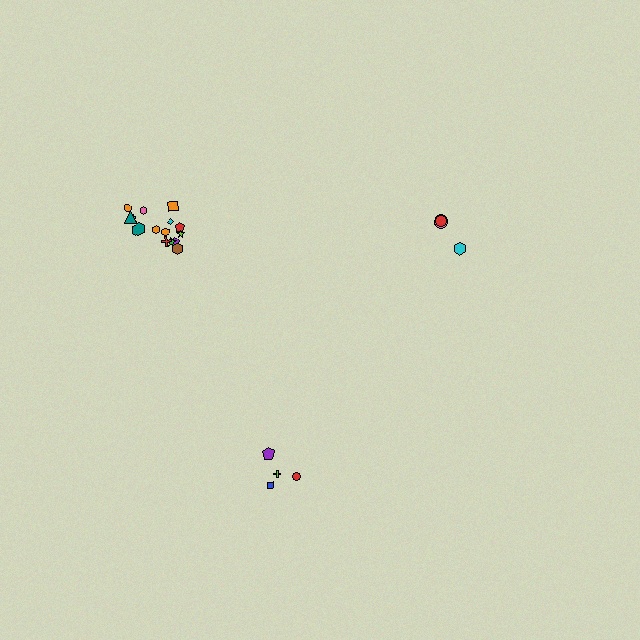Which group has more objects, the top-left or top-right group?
The top-left group.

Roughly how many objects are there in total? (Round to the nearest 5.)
Roughly 20 objects in total.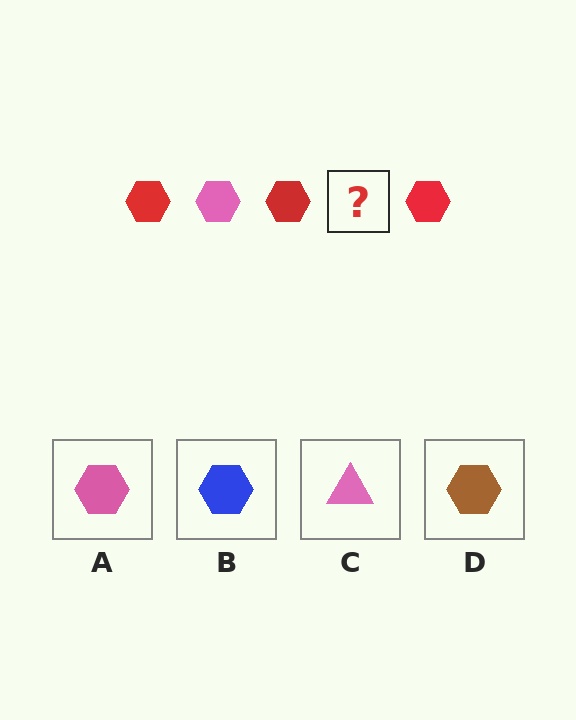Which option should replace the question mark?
Option A.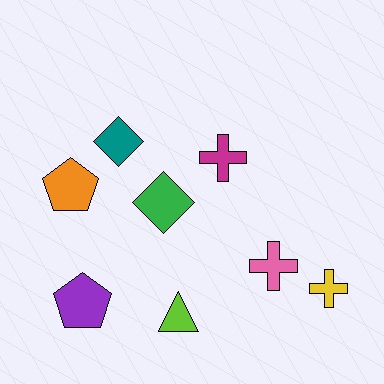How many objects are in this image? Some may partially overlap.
There are 8 objects.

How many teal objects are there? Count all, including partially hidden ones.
There is 1 teal object.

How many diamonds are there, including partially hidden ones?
There are 2 diamonds.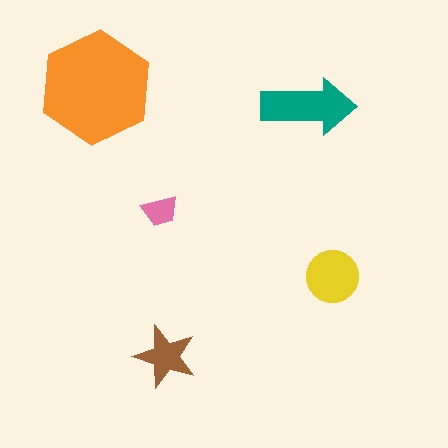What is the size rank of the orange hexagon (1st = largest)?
1st.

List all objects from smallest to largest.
The pink trapezoid, the brown star, the yellow circle, the teal arrow, the orange hexagon.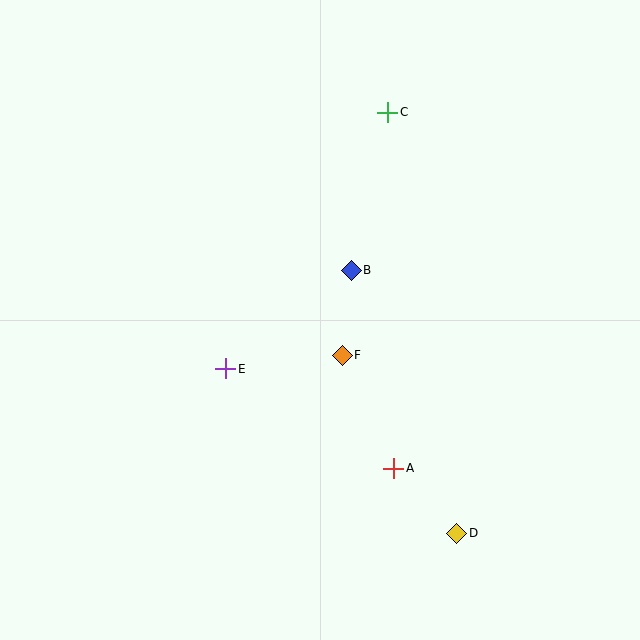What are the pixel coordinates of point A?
Point A is at (394, 468).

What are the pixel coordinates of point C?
Point C is at (388, 112).